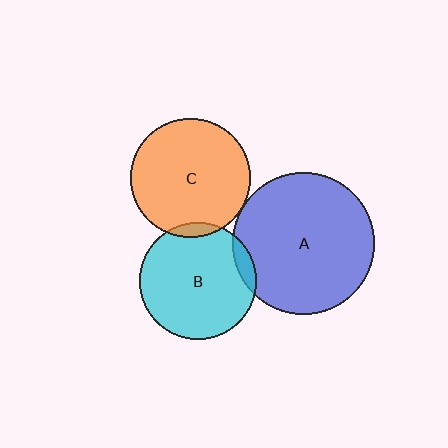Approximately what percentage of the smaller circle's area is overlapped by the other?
Approximately 5%.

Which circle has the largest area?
Circle A (blue).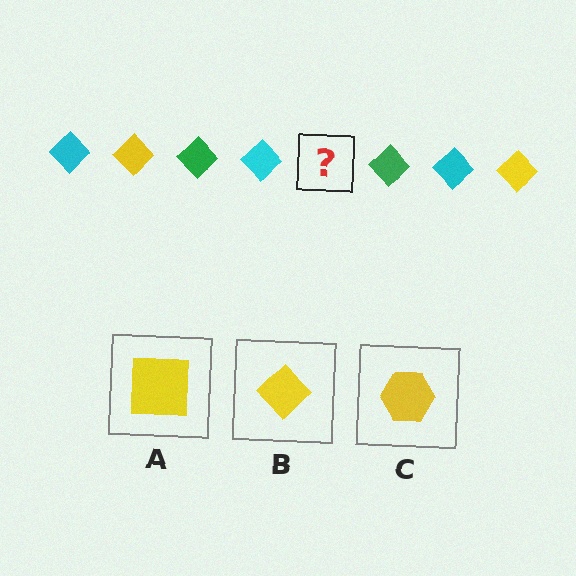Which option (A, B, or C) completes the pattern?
B.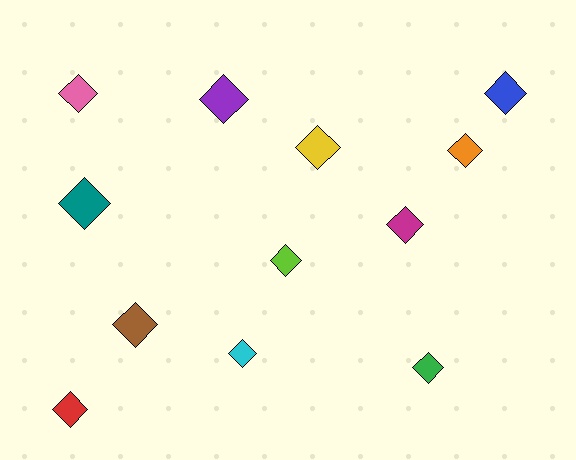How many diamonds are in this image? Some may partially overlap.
There are 12 diamonds.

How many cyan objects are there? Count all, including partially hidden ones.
There is 1 cyan object.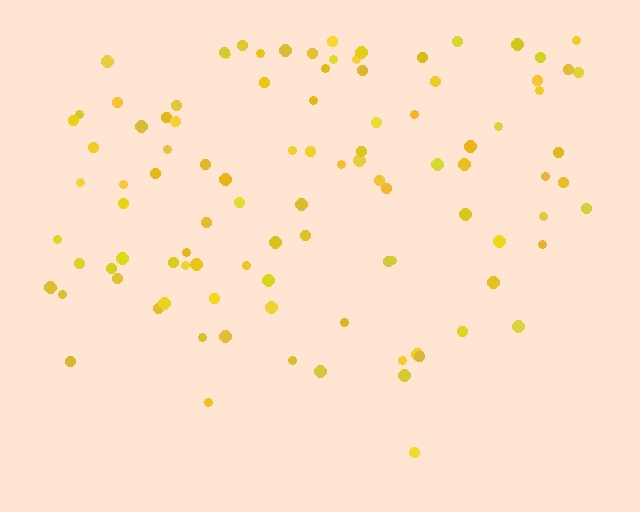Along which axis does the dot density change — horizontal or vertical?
Vertical.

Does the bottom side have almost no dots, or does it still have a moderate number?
Still a moderate number, just noticeably fewer than the top.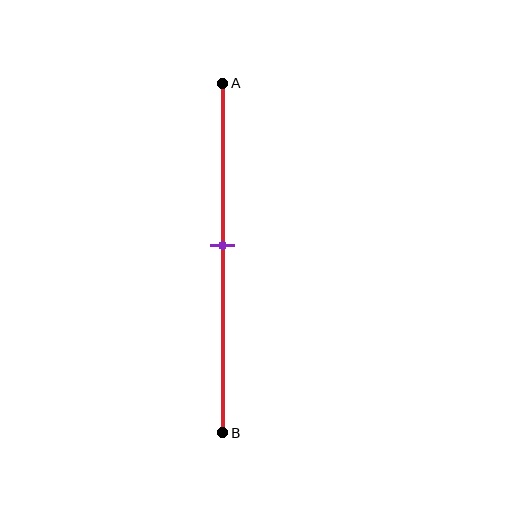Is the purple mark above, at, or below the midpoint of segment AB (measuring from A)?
The purple mark is above the midpoint of segment AB.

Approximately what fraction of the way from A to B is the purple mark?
The purple mark is approximately 45% of the way from A to B.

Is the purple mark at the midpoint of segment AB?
No, the mark is at about 45% from A, not at the 50% midpoint.